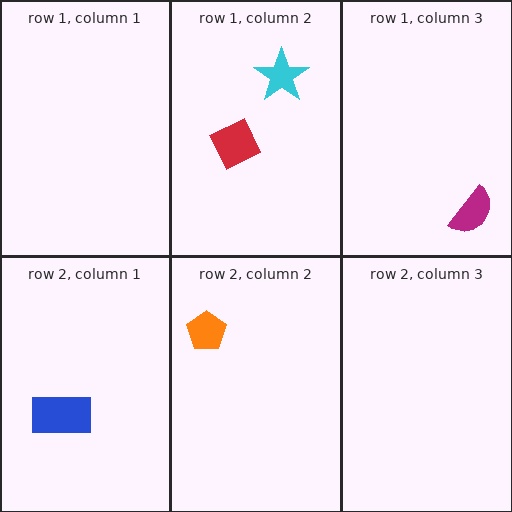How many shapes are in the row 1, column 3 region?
1.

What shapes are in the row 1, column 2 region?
The cyan star, the red diamond.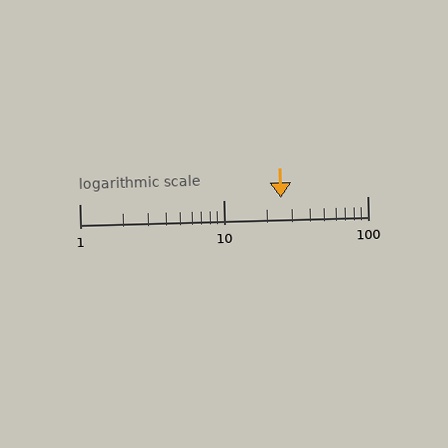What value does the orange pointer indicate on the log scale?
The pointer indicates approximately 25.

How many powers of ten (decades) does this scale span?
The scale spans 2 decades, from 1 to 100.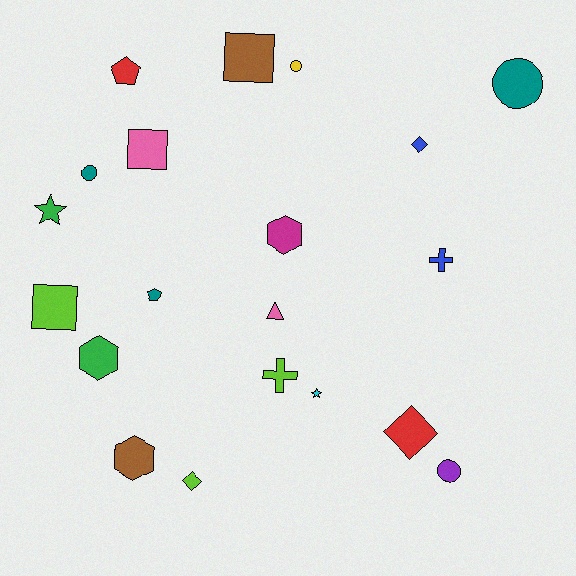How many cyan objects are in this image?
There is 1 cyan object.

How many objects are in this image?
There are 20 objects.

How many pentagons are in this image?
There are 2 pentagons.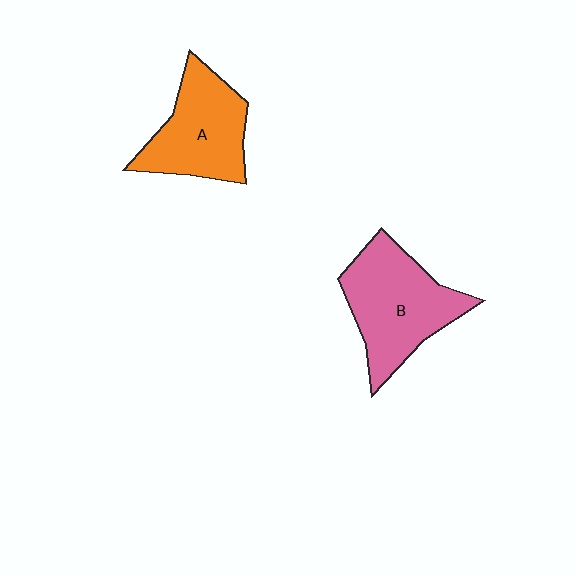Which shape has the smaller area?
Shape A (orange).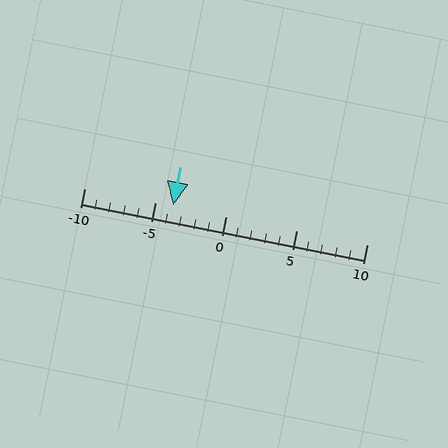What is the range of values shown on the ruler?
The ruler shows values from -10 to 10.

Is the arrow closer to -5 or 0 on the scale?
The arrow is closer to -5.